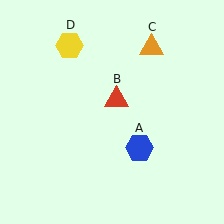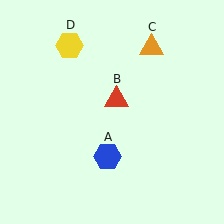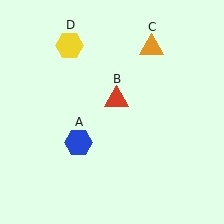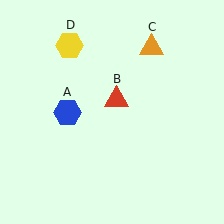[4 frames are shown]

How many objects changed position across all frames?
1 object changed position: blue hexagon (object A).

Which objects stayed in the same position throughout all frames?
Red triangle (object B) and orange triangle (object C) and yellow hexagon (object D) remained stationary.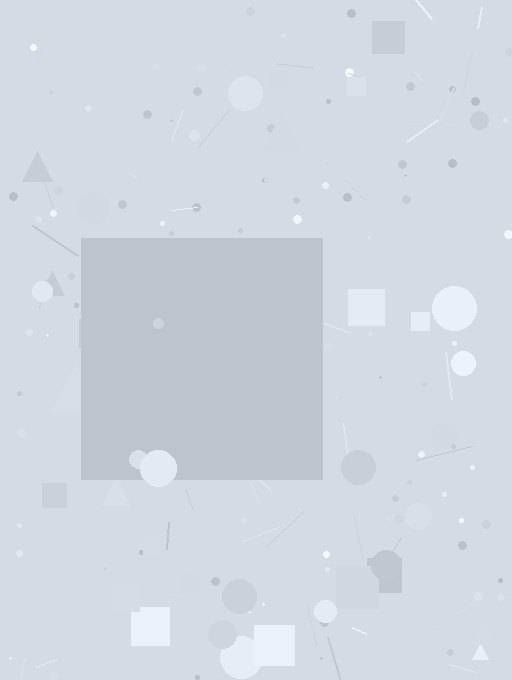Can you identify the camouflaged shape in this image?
The camouflaged shape is a square.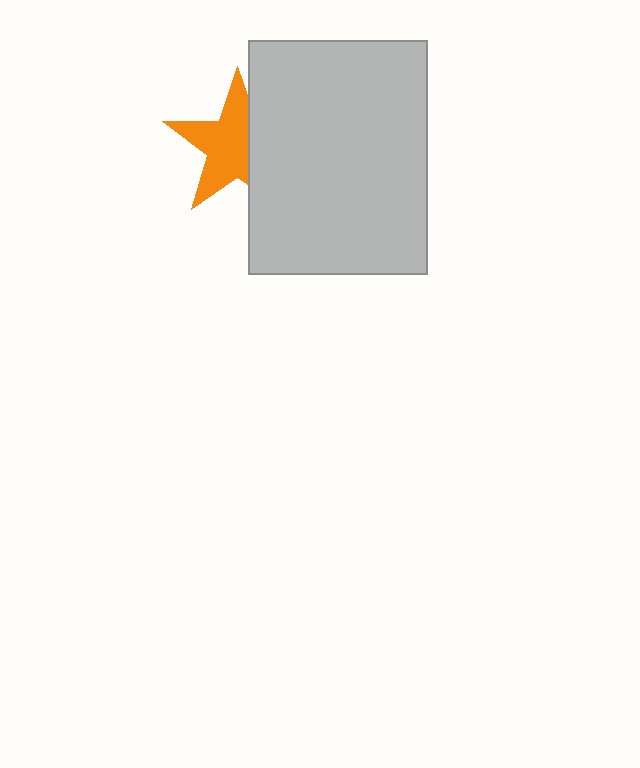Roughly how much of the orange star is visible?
About half of it is visible (roughly 63%).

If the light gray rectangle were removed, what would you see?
You would see the complete orange star.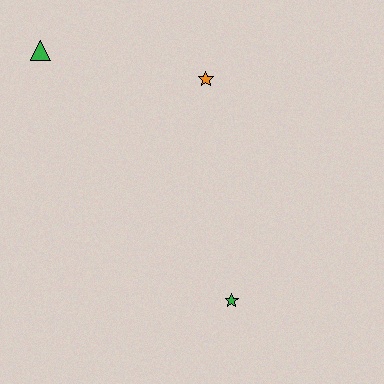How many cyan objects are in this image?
There are no cyan objects.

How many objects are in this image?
There are 3 objects.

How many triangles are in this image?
There is 1 triangle.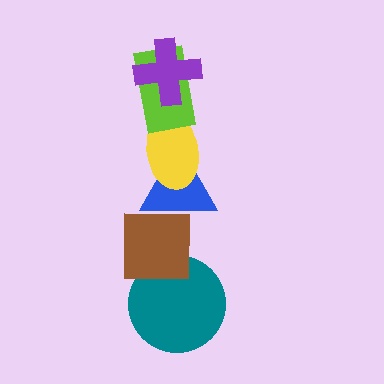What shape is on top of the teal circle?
The brown square is on top of the teal circle.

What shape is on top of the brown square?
The blue triangle is on top of the brown square.